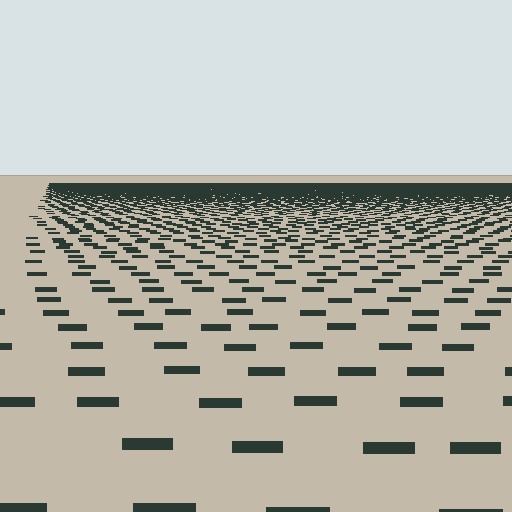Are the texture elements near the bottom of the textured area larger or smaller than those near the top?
Larger. Near the bottom, elements are closer to the viewer and appear at a bigger on-screen size.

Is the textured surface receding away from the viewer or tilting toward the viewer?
The surface is receding away from the viewer. Texture elements get smaller and denser toward the top.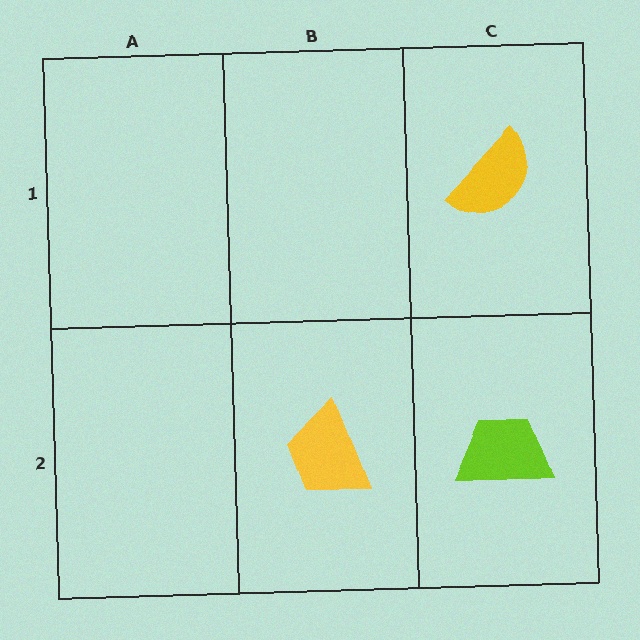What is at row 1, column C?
A yellow semicircle.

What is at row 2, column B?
A yellow trapezoid.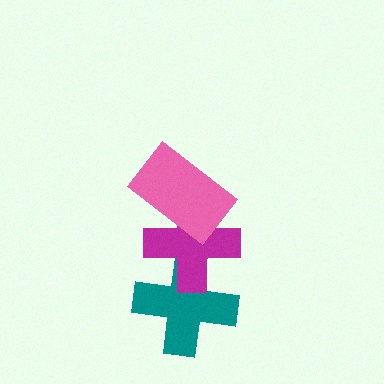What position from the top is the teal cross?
The teal cross is 3rd from the top.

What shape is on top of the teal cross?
The magenta cross is on top of the teal cross.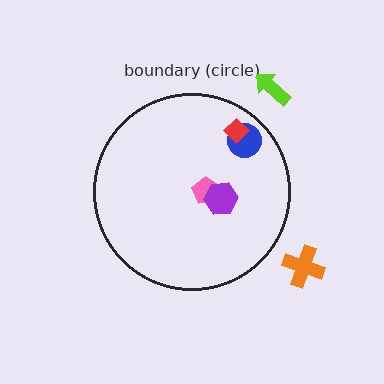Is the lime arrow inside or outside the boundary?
Outside.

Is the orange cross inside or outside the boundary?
Outside.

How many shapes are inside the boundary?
4 inside, 2 outside.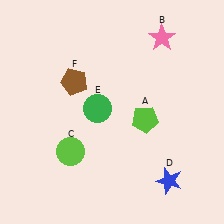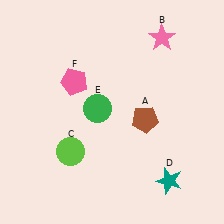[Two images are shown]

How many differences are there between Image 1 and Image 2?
There are 3 differences between the two images.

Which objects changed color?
A changed from lime to brown. D changed from blue to teal. F changed from brown to pink.